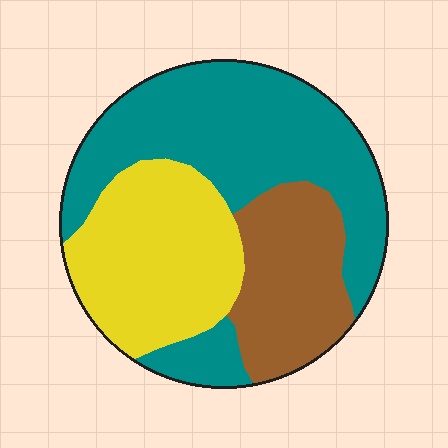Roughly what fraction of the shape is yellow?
Yellow takes up between a quarter and a half of the shape.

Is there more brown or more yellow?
Yellow.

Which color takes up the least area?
Brown, at roughly 20%.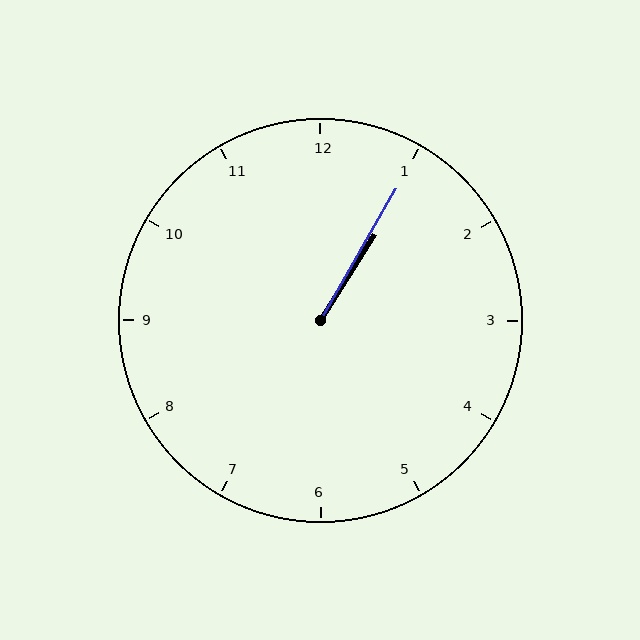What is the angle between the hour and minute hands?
Approximately 2 degrees.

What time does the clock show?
1:05.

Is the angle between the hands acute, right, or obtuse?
It is acute.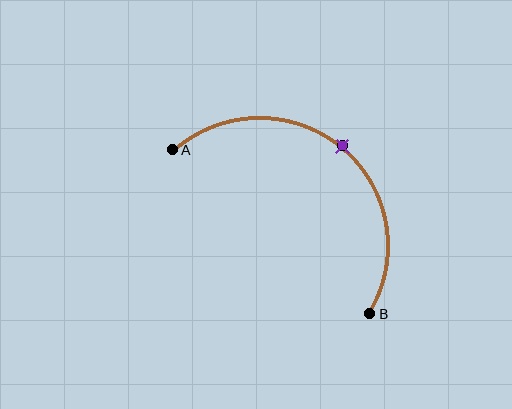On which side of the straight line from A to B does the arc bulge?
The arc bulges above and to the right of the straight line connecting A and B.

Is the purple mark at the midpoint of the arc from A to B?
Yes. The purple mark lies on the arc at equal arc-length from both A and B — it is the arc midpoint.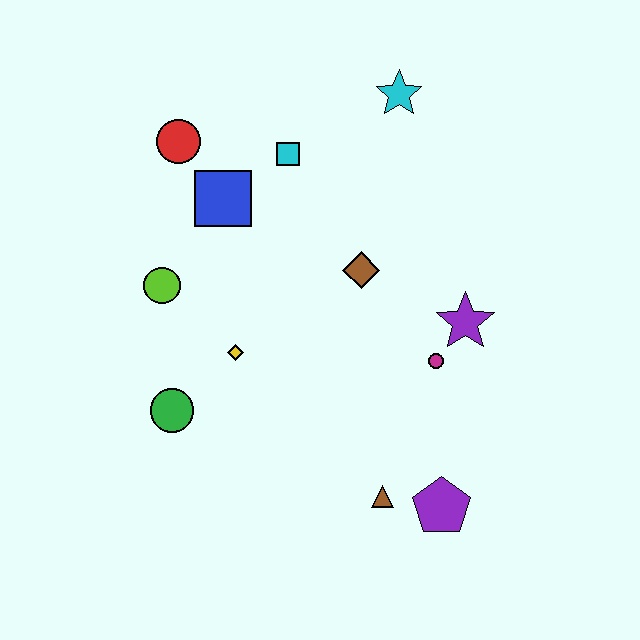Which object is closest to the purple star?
The magenta circle is closest to the purple star.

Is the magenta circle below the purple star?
Yes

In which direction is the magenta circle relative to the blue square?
The magenta circle is to the right of the blue square.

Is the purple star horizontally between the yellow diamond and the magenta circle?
No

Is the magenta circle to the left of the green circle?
No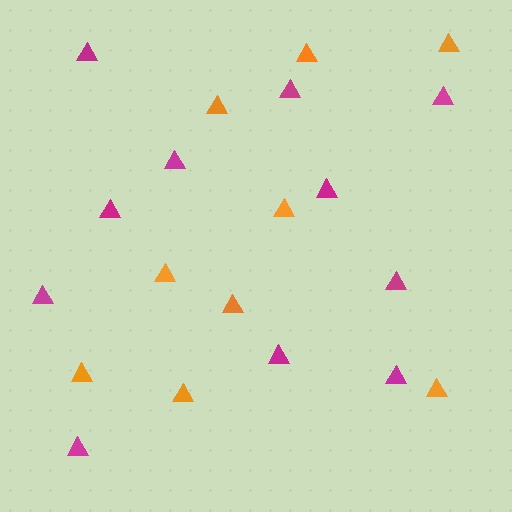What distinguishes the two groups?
There are 2 groups: one group of orange triangles (9) and one group of magenta triangles (11).